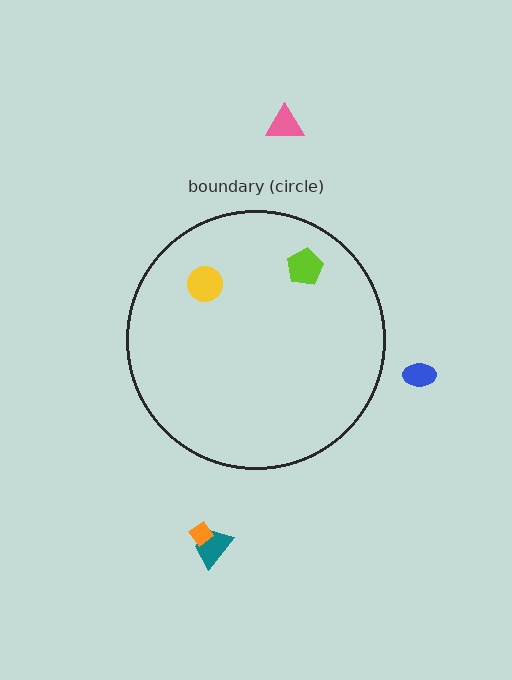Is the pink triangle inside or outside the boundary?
Outside.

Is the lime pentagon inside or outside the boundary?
Inside.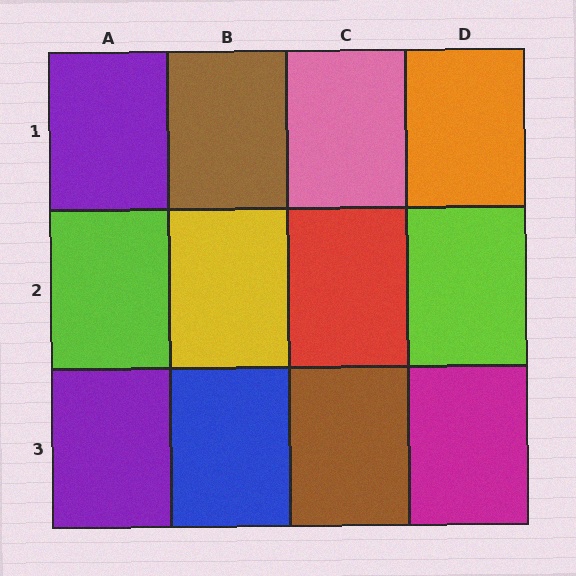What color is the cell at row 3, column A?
Purple.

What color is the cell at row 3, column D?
Magenta.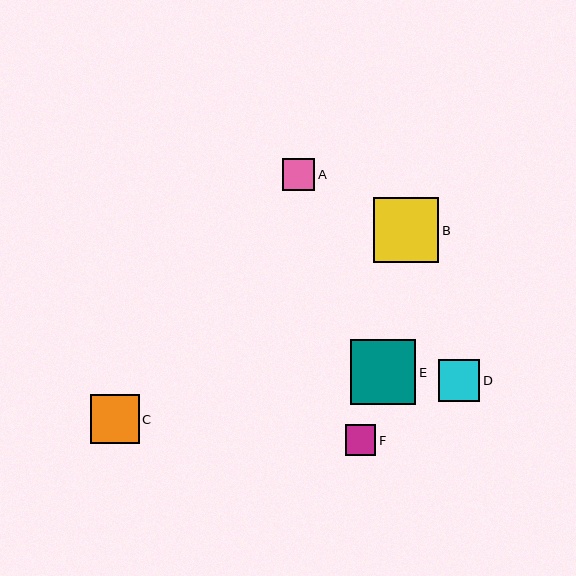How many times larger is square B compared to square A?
Square B is approximately 2.0 times the size of square A.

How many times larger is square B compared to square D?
Square B is approximately 1.6 times the size of square D.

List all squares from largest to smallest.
From largest to smallest: E, B, C, D, A, F.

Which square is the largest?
Square E is the largest with a size of approximately 65 pixels.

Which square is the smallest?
Square F is the smallest with a size of approximately 30 pixels.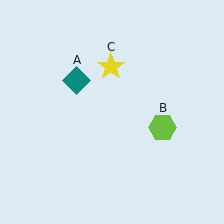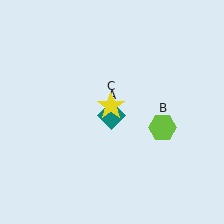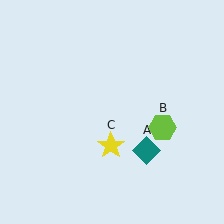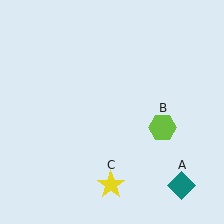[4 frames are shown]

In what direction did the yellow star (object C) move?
The yellow star (object C) moved down.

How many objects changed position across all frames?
2 objects changed position: teal diamond (object A), yellow star (object C).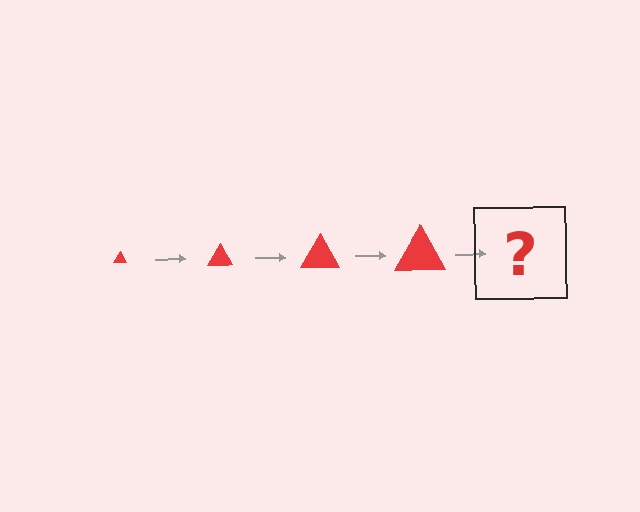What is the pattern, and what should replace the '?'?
The pattern is that the triangle gets progressively larger each step. The '?' should be a red triangle, larger than the previous one.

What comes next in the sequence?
The next element should be a red triangle, larger than the previous one.